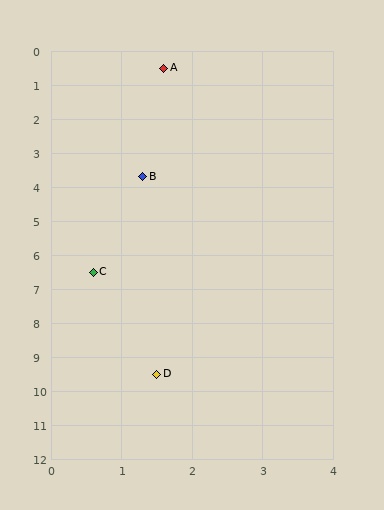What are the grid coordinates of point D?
Point D is at approximately (1.5, 9.5).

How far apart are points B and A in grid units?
Points B and A are about 3.2 grid units apart.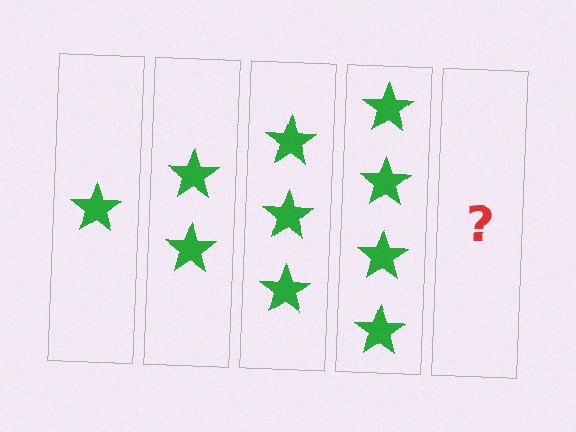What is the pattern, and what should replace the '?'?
The pattern is that each step adds one more star. The '?' should be 5 stars.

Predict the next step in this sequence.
The next step is 5 stars.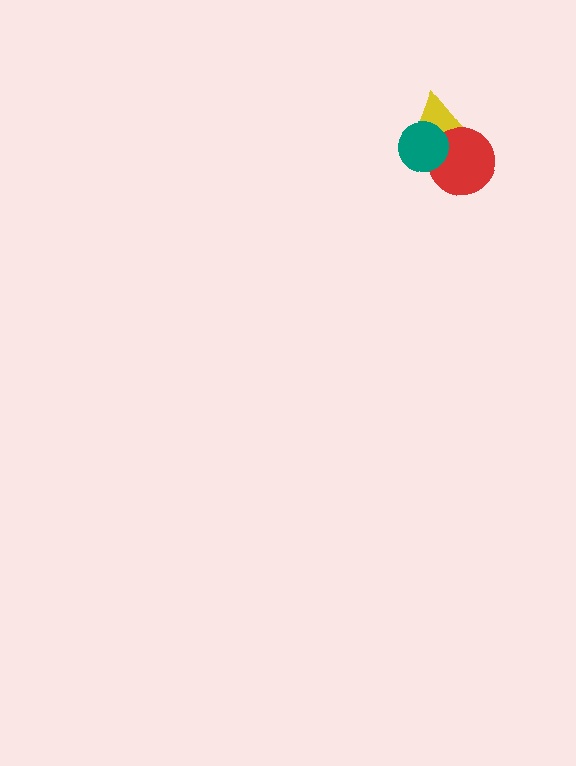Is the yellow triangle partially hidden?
Yes, it is partially covered by another shape.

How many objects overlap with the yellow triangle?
2 objects overlap with the yellow triangle.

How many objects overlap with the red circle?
2 objects overlap with the red circle.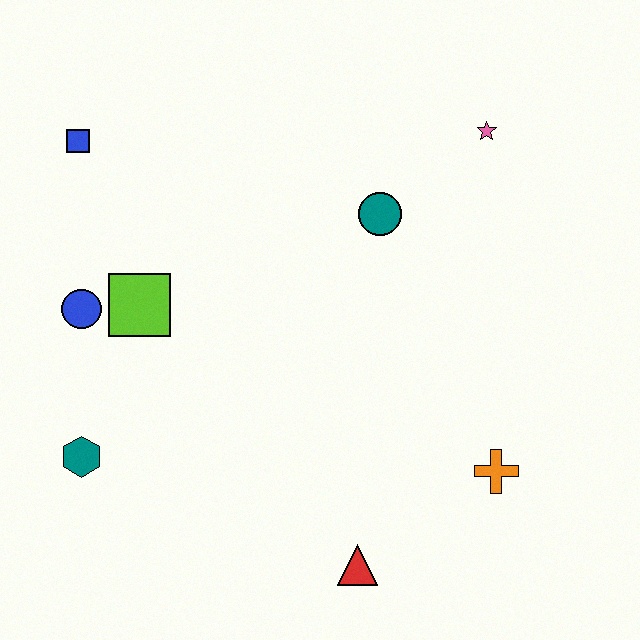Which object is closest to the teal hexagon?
The blue circle is closest to the teal hexagon.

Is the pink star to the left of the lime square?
No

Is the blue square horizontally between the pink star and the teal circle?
No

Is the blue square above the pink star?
No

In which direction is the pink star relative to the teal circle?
The pink star is to the right of the teal circle.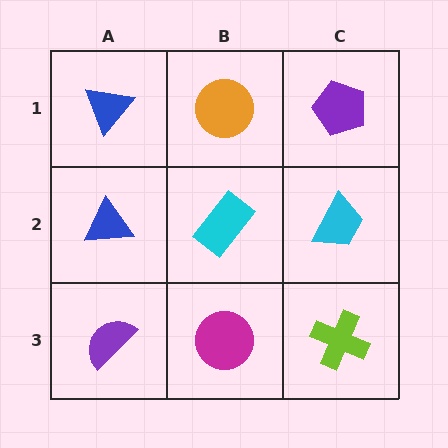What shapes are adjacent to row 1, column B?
A cyan rectangle (row 2, column B), a blue triangle (row 1, column A), a purple pentagon (row 1, column C).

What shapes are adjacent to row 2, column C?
A purple pentagon (row 1, column C), a lime cross (row 3, column C), a cyan rectangle (row 2, column B).